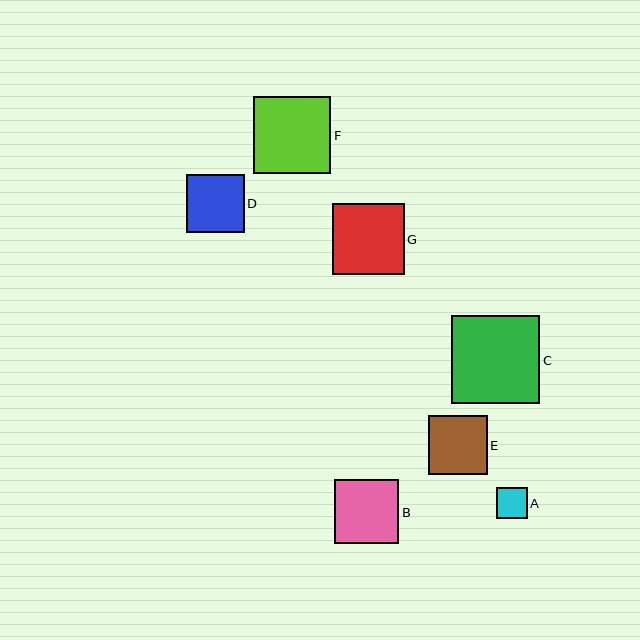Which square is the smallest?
Square A is the smallest with a size of approximately 31 pixels.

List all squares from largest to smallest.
From largest to smallest: C, F, G, B, E, D, A.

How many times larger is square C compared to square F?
Square C is approximately 1.1 times the size of square F.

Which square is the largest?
Square C is the largest with a size of approximately 89 pixels.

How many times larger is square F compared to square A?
Square F is approximately 2.5 times the size of square A.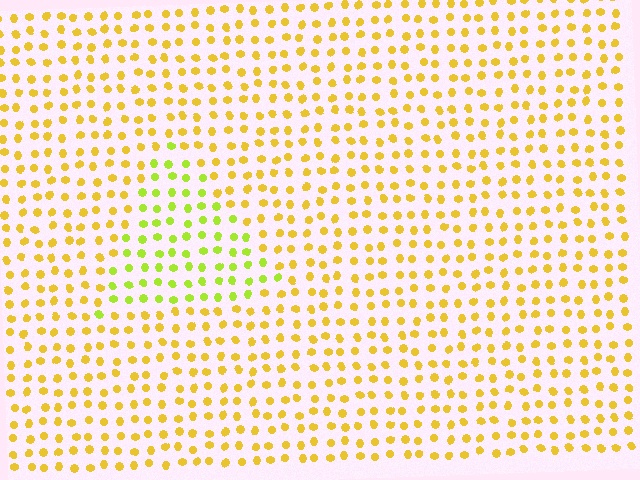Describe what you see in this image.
The image is filled with small yellow elements in a uniform arrangement. A triangle-shaped region is visible where the elements are tinted to a slightly different hue, forming a subtle color boundary.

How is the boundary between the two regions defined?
The boundary is defined purely by a slight shift in hue (about 34 degrees). Spacing, size, and orientation are identical on both sides.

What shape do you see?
I see a triangle.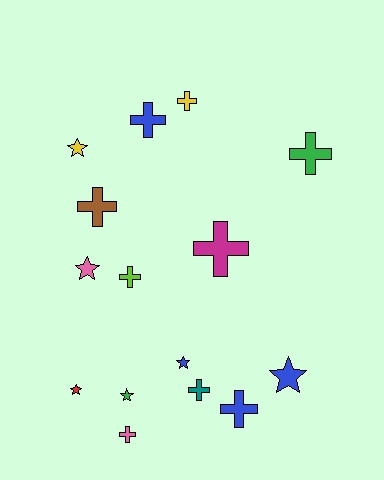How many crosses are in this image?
There are 9 crosses.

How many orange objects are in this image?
There are no orange objects.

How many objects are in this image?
There are 15 objects.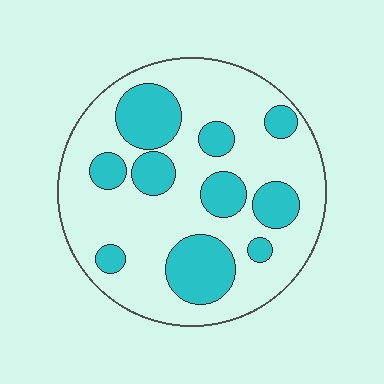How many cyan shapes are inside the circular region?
10.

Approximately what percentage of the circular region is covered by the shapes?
Approximately 30%.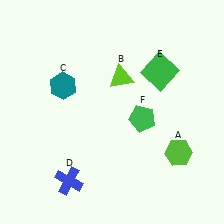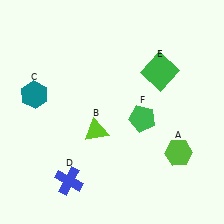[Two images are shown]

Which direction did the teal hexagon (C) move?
The teal hexagon (C) moved left.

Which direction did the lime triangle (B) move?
The lime triangle (B) moved down.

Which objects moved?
The objects that moved are: the lime triangle (B), the teal hexagon (C).